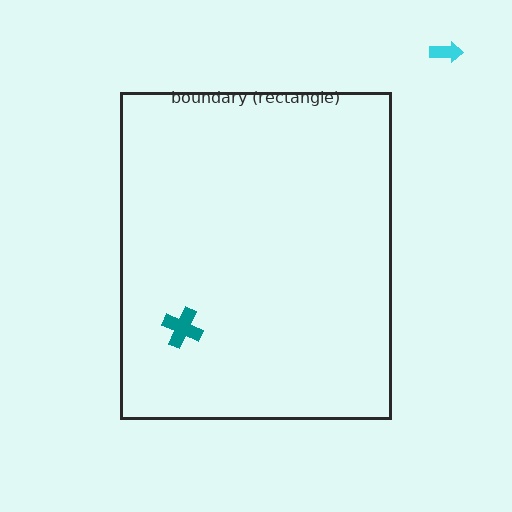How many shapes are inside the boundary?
1 inside, 1 outside.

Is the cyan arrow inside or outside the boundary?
Outside.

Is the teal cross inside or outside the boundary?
Inside.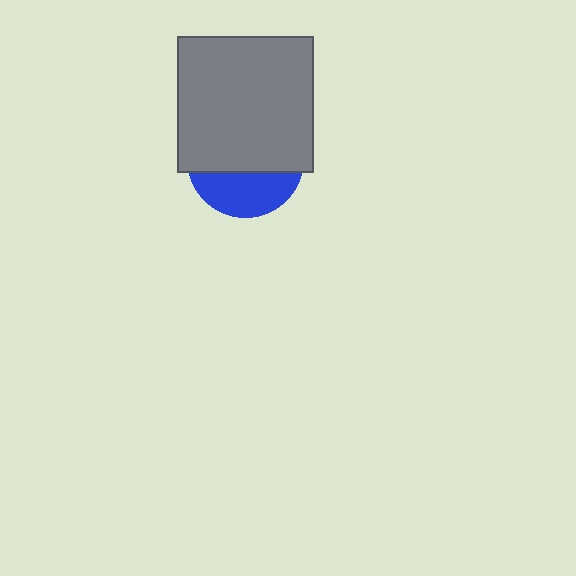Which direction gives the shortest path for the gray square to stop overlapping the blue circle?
Moving up gives the shortest separation.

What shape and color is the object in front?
The object in front is a gray square.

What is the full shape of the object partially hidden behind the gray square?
The partially hidden object is a blue circle.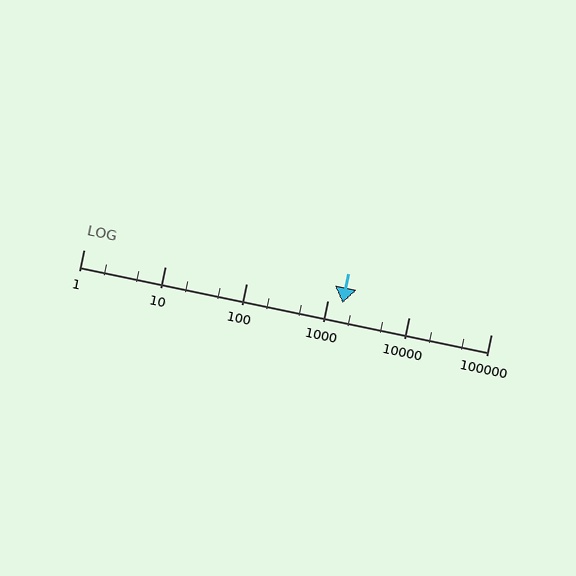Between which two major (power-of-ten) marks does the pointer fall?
The pointer is between 1000 and 10000.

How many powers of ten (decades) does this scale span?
The scale spans 5 decades, from 1 to 100000.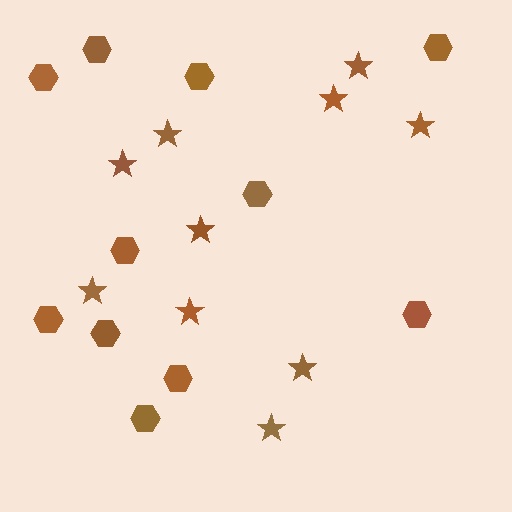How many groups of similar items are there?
There are 2 groups: one group of hexagons (11) and one group of stars (10).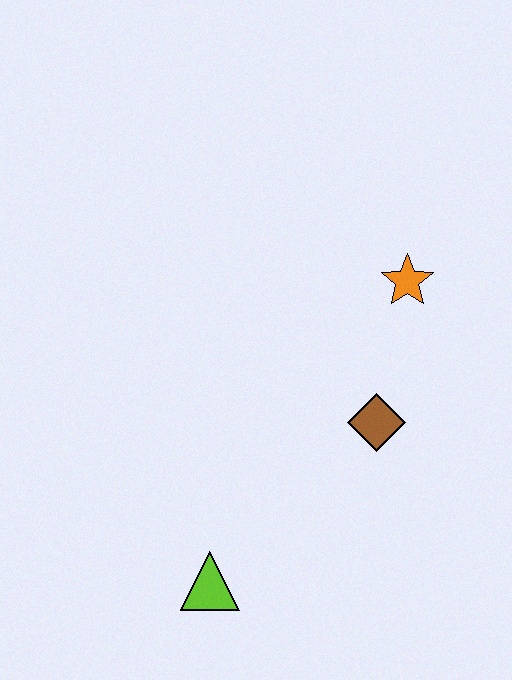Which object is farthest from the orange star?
The lime triangle is farthest from the orange star.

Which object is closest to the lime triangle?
The brown diamond is closest to the lime triangle.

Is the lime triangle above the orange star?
No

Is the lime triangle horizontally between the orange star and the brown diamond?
No